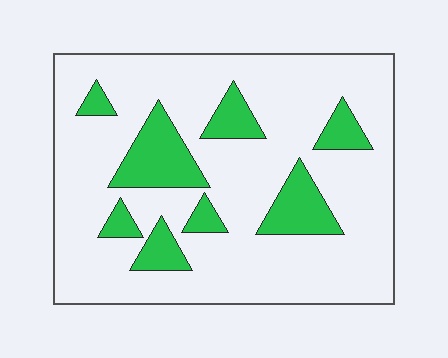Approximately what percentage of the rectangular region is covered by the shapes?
Approximately 20%.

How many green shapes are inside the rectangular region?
8.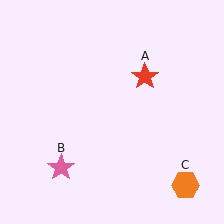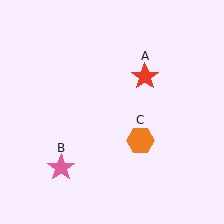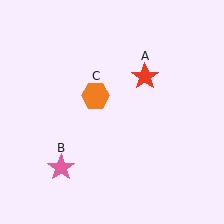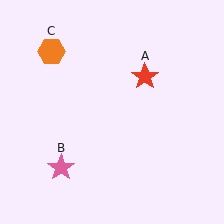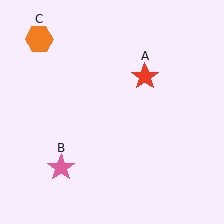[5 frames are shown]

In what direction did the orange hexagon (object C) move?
The orange hexagon (object C) moved up and to the left.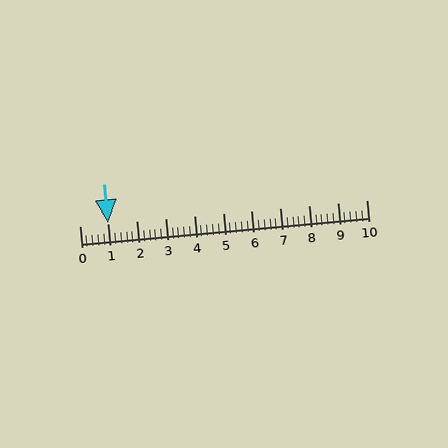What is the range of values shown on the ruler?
The ruler shows values from 0 to 10.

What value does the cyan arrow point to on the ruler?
The cyan arrow points to approximately 1.0.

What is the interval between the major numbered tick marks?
The major tick marks are spaced 1 units apart.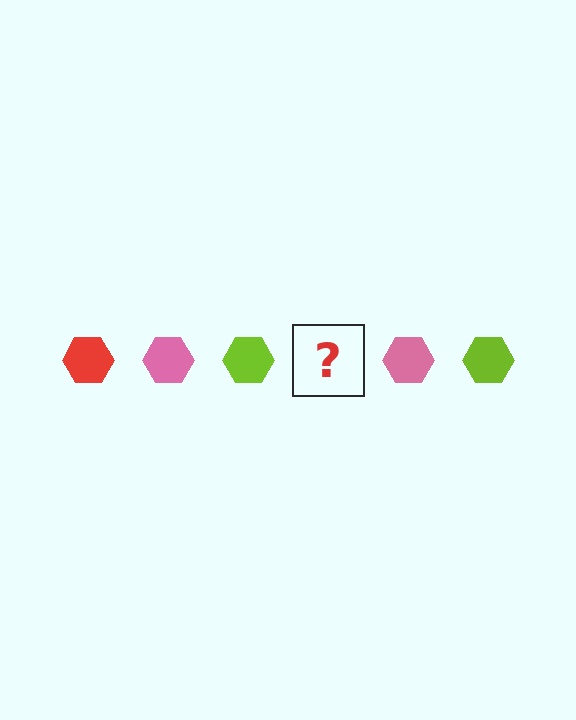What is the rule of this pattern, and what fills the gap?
The rule is that the pattern cycles through red, pink, lime hexagons. The gap should be filled with a red hexagon.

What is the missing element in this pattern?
The missing element is a red hexagon.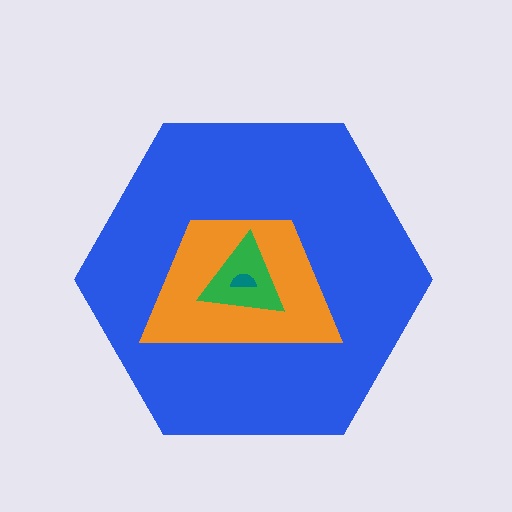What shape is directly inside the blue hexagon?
The orange trapezoid.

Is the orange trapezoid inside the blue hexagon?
Yes.